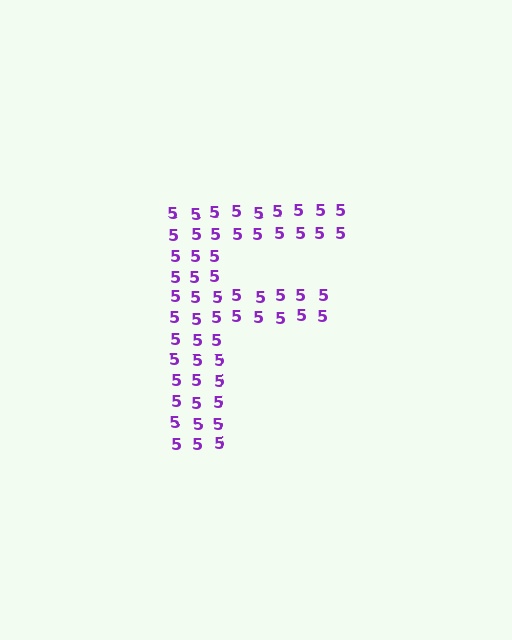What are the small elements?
The small elements are digit 5's.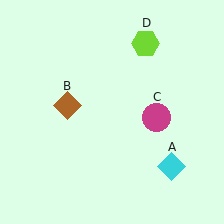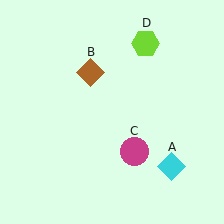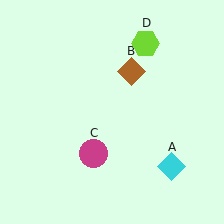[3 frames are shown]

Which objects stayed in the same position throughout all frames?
Cyan diamond (object A) and lime hexagon (object D) remained stationary.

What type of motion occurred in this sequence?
The brown diamond (object B), magenta circle (object C) rotated clockwise around the center of the scene.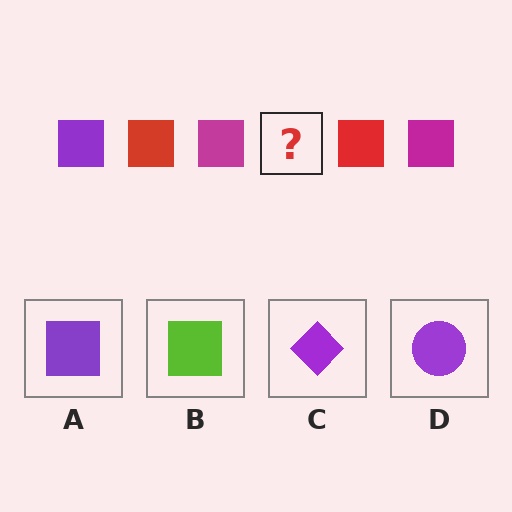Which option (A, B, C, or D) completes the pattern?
A.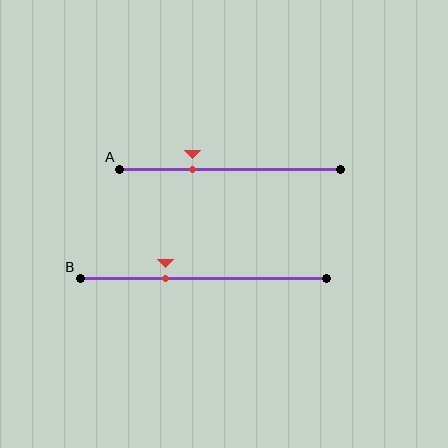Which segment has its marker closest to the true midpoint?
Segment B has its marker closest to the true midpoint.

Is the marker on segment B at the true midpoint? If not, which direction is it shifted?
No, the marker on segment B is shifted to the left by about 15% of the segment length.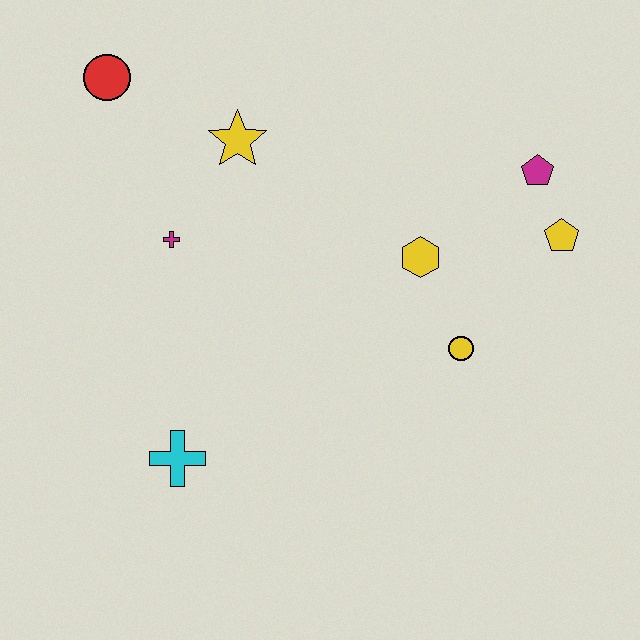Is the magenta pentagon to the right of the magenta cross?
Yes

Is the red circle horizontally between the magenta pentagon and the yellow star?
No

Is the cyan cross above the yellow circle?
No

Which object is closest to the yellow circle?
The yellow hexagon is closest to the yellow circle.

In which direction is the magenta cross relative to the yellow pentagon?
The magenta cross is to the left of the yellow pentagon.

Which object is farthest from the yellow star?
The yellow pentagon is farthest from the yellow star.